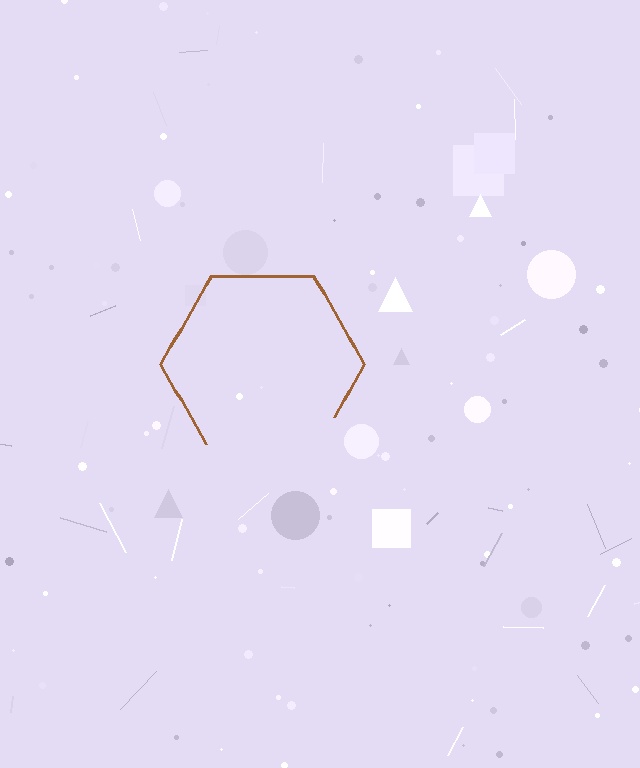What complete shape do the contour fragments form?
The contour fragments form a hexagon.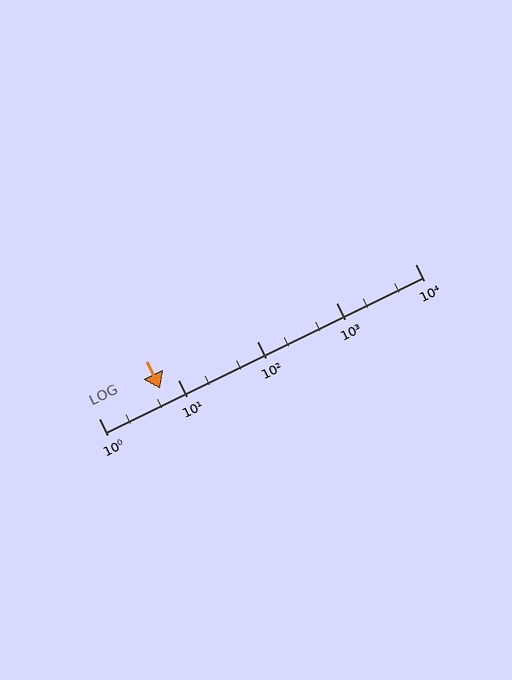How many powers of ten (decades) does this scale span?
The scale spans 4 decades, from 1 to 10000.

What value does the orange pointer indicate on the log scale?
The pointer indicates approximately 6.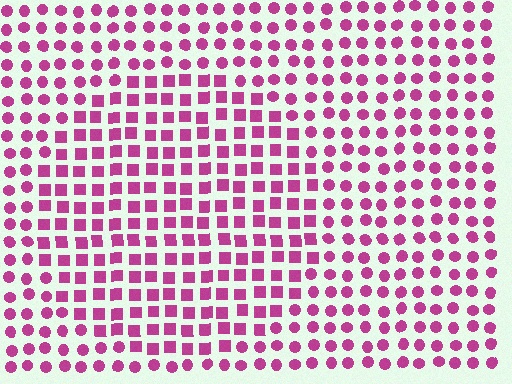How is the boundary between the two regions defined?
The boundary is defined by a change in element shape: squares inside vs. circles outside. All elements share the same color and spacing.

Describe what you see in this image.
The image is filled with small magenta elements arranged in a uniform grid. A circle-shaped region contains squares, while the surrounding area contains circles. The boundary is defined purely by the change in element shape.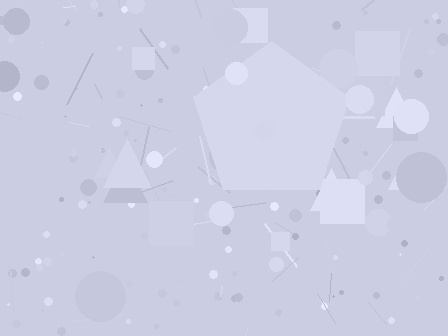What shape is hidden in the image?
A pentagon is hidden in the image.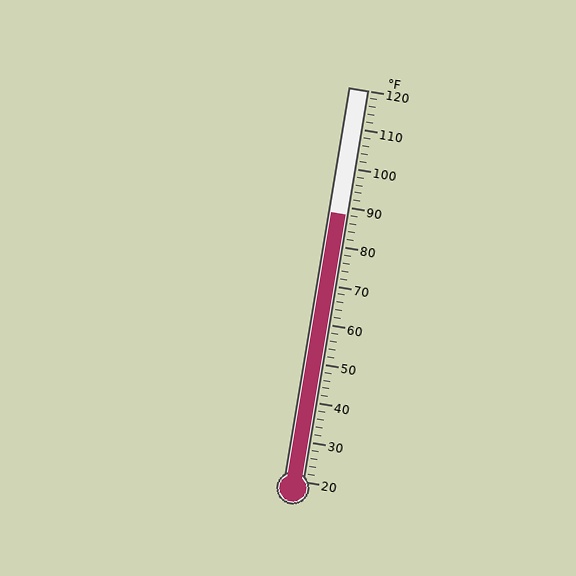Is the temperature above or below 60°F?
The temperature is above 60°F.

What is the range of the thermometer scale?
The thermometer scale ranges from 20°F to 120°F.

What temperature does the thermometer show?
The thermometer shows approximately 88°F.